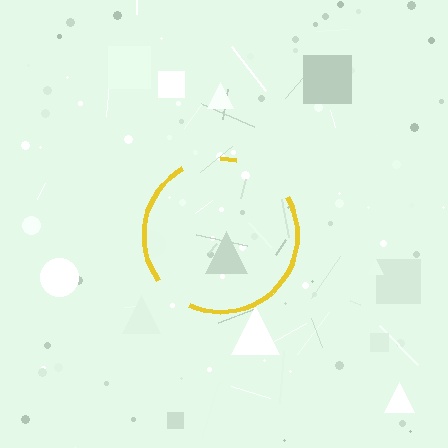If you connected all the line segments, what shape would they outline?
They would outline a circle.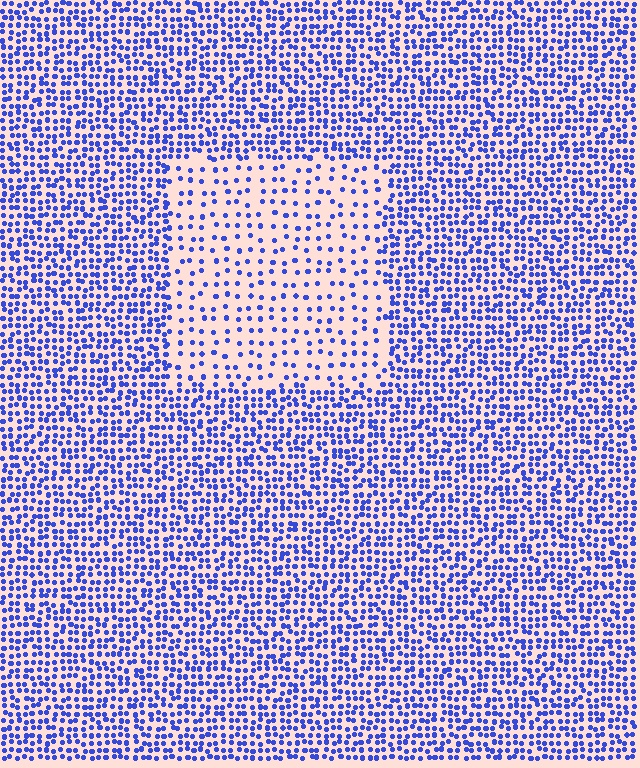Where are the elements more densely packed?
The elements are more densely packed outside the rectangle boundary.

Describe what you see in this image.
The image contains small blue elements arranged at two different densities. A rectangle-shaped region is visible where the elements are less densely packed than the surrounding area.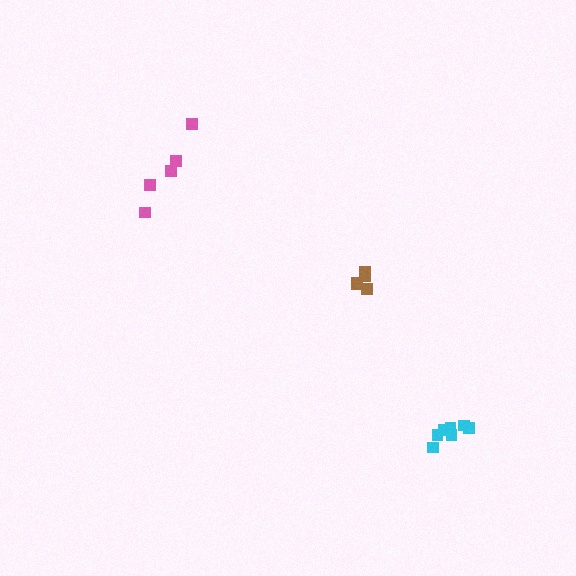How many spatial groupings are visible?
There are 3 spatial groupings.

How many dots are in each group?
Group 1: 7 dots, Group 2: 5 dots, Group 3: 5 dots (17 total).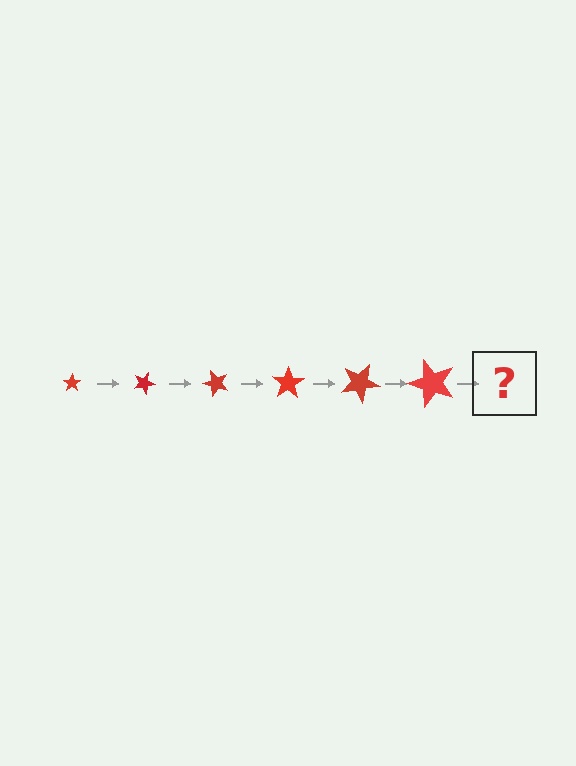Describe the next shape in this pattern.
It should be a star, larger than the previous one and rotated 150 degrees from the start.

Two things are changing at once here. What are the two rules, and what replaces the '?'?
The two rules are that the star grows larger each step and it rotates 25 degrees each step. The '?' should be a star, larger than the previous one and rotated 150 degrees from the start.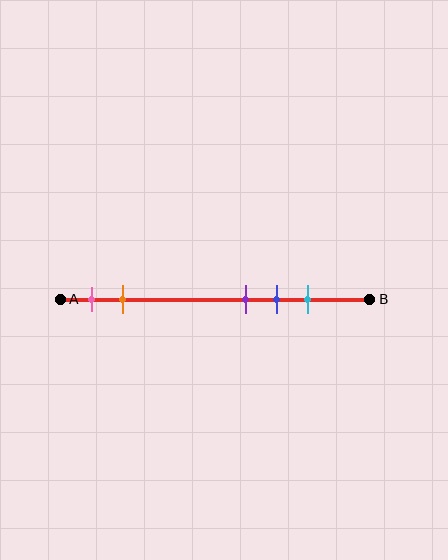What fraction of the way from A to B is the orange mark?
The orange mark is approximately 20% (0.2) of the way from A to B.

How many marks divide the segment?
There are 5 marks dividing the segment.